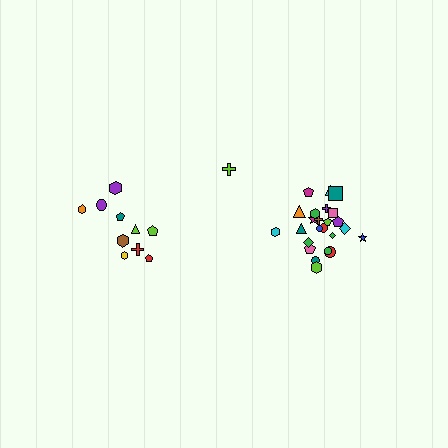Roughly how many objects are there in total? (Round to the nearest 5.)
Roughly 35 objects in total.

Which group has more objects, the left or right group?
The right group.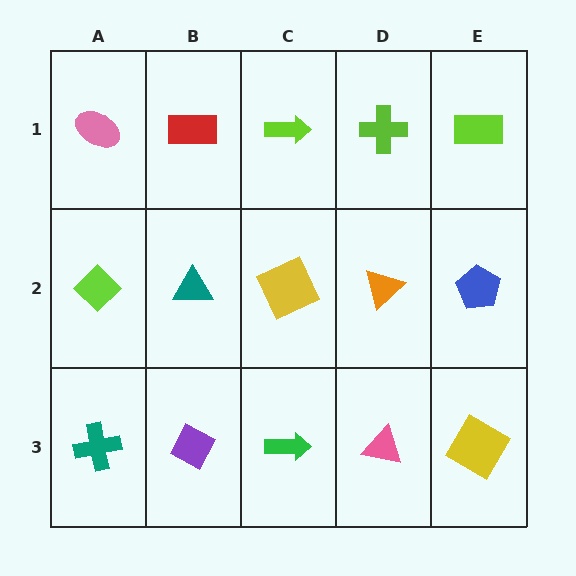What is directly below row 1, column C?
A yellow square.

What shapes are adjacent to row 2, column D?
A lime cross (row 1, column D), a pink triangle (row 3, column D), a yellow square (row 2, column C), a blue pentagon (row 2, column E).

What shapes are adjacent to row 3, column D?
An orange triangle (row 2, column D), a green arrow (row 3, column C), a yellow diamond (row 3, column E).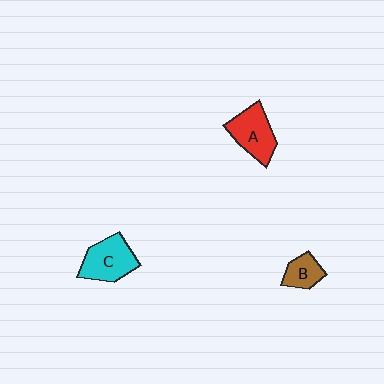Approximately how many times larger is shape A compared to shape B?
Approximately 1.7 times.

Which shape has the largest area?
Shape C (cyan).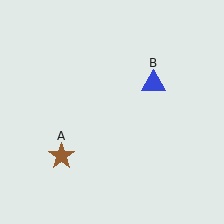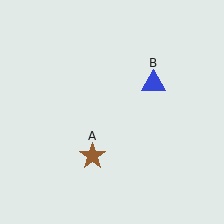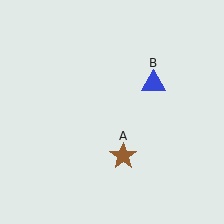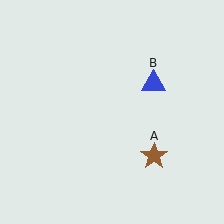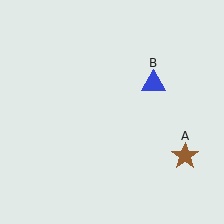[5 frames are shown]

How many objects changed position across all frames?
1 object changed position: brown star (object A).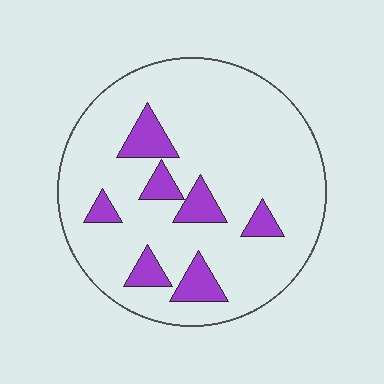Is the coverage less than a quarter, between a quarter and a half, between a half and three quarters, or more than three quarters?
Less than a quarter.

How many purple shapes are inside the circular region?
7.